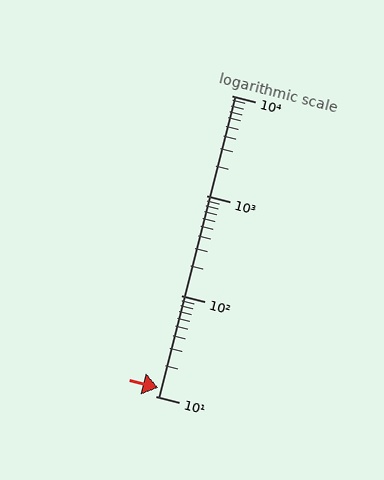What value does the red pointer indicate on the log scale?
The pointer indicates approximately 12.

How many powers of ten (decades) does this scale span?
The scale spans 3 decades, from 10 to 10000.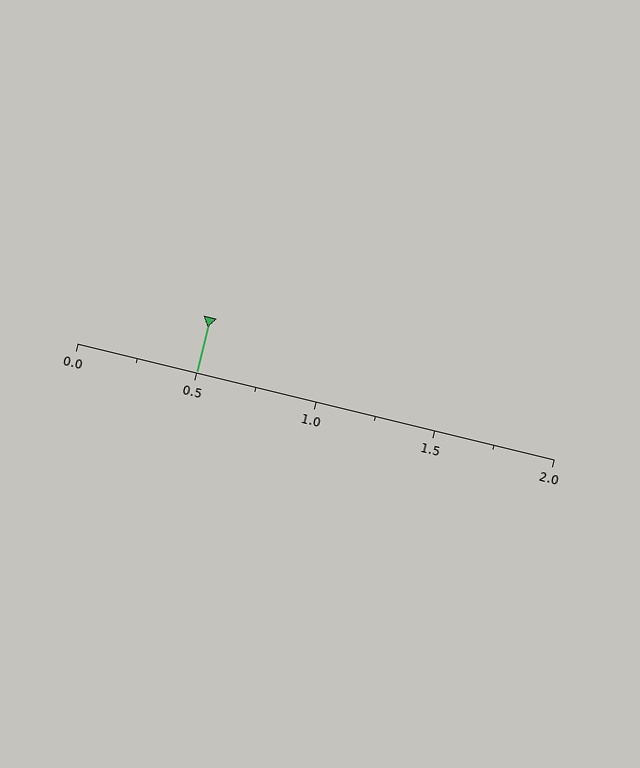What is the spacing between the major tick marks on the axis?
The major ticks are spaced 0.5 apart.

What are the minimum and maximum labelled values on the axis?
The axis runs from 0.0 to 2.0.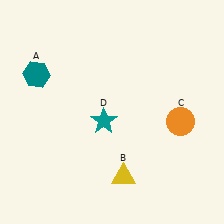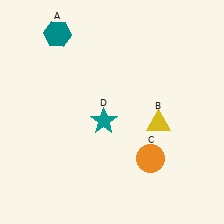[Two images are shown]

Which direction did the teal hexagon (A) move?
The teal hexagon (A) moved up.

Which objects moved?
The objects that moved are: the teal hexagon (A), the yellow triangle (B), the orange circle (C).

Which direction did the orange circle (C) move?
The orange circle (C) moved down.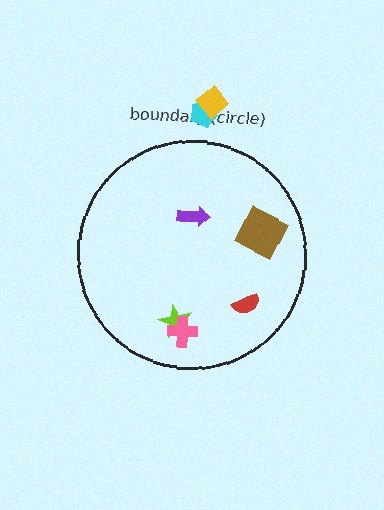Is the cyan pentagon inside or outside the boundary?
Outside.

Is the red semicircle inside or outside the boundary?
Inside.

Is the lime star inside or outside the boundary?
Inside.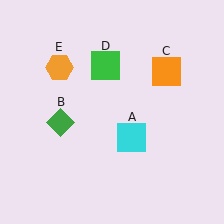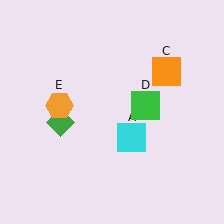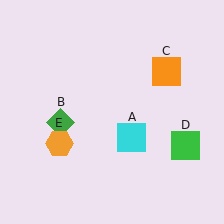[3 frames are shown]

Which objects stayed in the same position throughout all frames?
Cyan square (object A) and green diamond (object B) and orange square (object C) remained stationary.